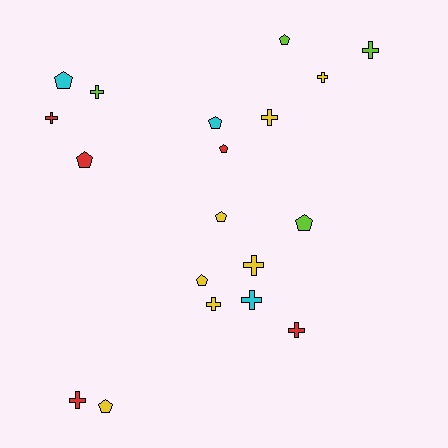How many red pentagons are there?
There are 2 red pentagons.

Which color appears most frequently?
Yellow, with 7 objects.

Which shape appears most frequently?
Cross, with 10 objects.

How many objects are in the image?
There are 19 objects.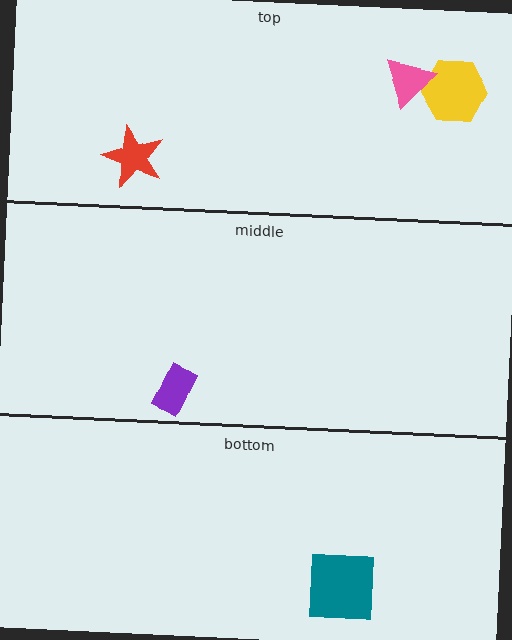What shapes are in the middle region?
The purple rectangle.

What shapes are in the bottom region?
The teal square.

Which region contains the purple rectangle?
The middle region.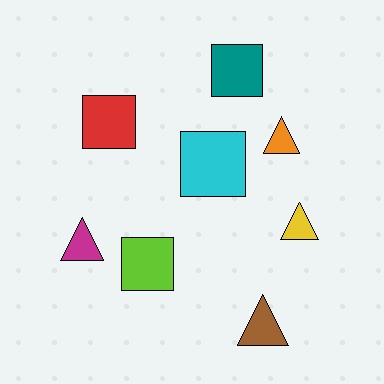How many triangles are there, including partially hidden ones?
There are 4 triangles.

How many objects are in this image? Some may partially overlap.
There are 8 objects.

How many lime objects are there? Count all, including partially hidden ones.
There is 1 lime object.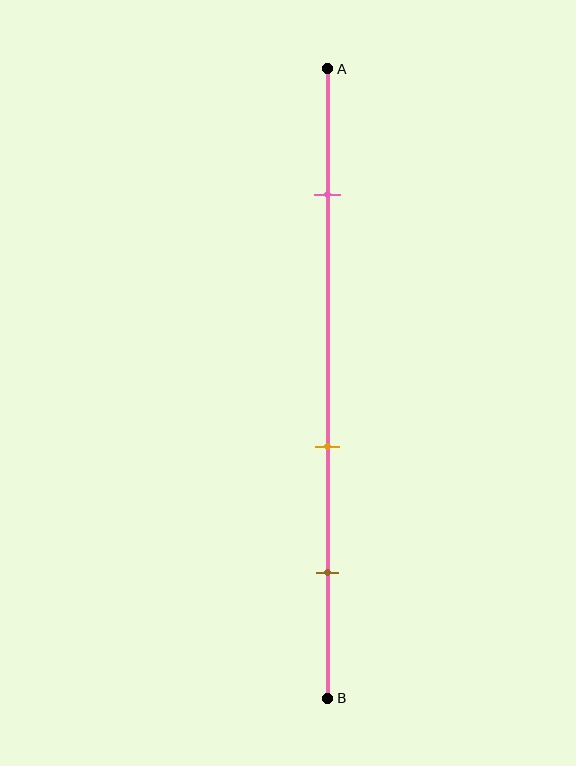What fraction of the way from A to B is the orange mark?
The orange mark is approximately 60% (0.6) of the way from A to B.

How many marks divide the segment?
There are 3 marks dividing the segment.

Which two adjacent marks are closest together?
The orange and brown marks are the closest adjacent pair.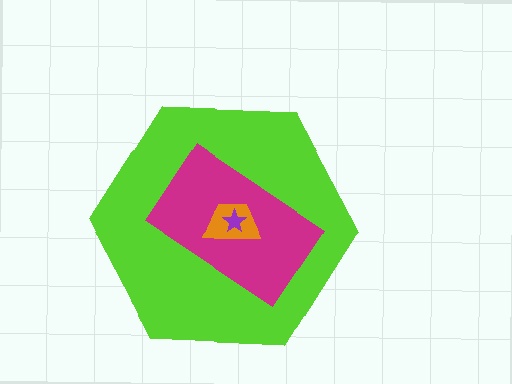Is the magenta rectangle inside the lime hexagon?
Yes.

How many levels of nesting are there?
4.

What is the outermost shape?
The lime hexagon.